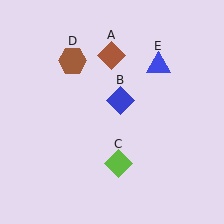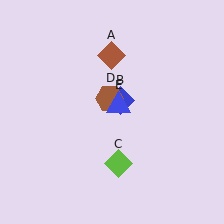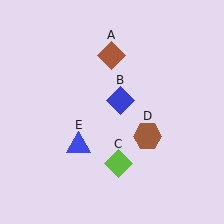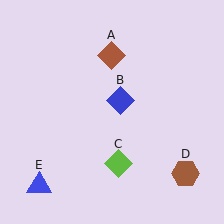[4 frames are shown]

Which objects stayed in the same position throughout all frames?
Brown diamond (object A) and blue diamond (object B) and lime diamond (object C) remained stationary.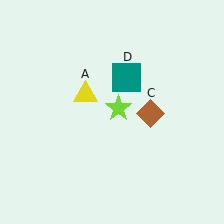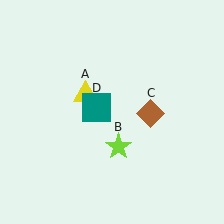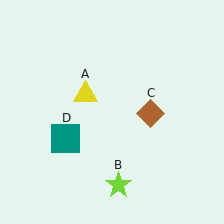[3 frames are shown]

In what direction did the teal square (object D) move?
The teal square (object D) moved down and to the left.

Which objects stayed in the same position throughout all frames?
Yellow triangle (object A) and brown diamond (object C) remained stationary.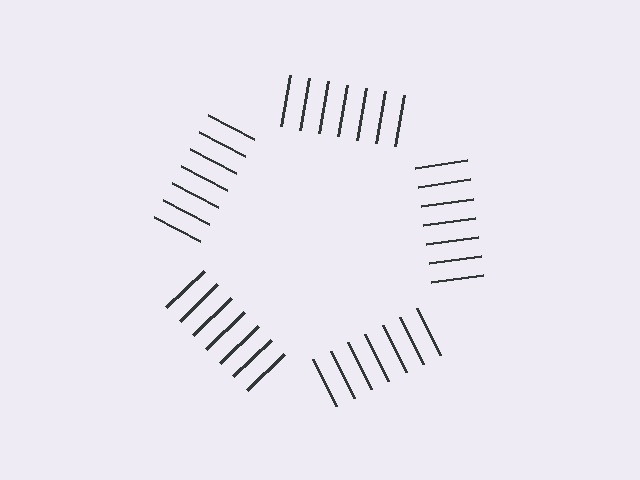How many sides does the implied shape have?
5 sides — the line-ends trace a pentagon.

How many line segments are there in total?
35 — 7 along each of the 5 edges.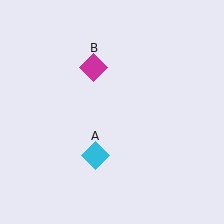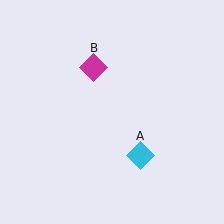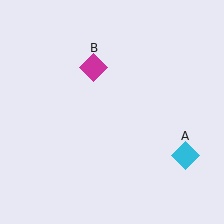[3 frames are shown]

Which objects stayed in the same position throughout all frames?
Magenta diamond (object B) remained stationary.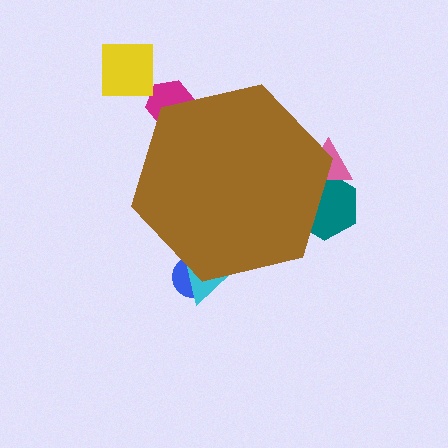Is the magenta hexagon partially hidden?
Yes, the magenta hexagon is partially hidden behind the brown hexagon.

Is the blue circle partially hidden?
Yes, the blue circle is partially hidden behind the brown hexagon.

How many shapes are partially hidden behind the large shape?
5 shapes are partially hidden.